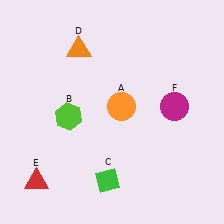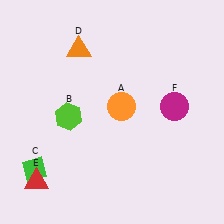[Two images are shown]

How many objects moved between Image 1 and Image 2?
1 object moved between the two images.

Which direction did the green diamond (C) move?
The green diamond (C) moved left.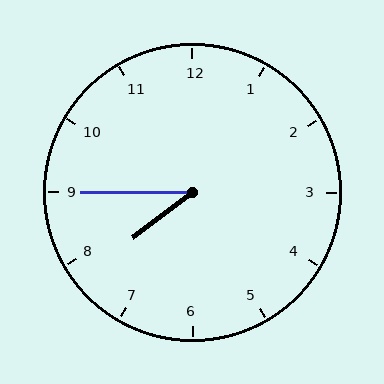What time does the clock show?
7:45.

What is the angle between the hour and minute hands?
Approximately 38 degrees.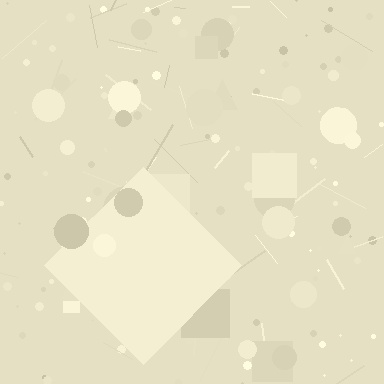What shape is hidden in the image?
A diamond is hidden in the image.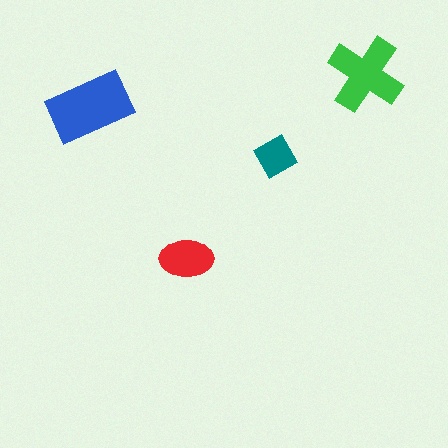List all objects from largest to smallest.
The blue rectangle, the green cross, the red ellipse, the teal square.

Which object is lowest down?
The red ellipse is bottommost.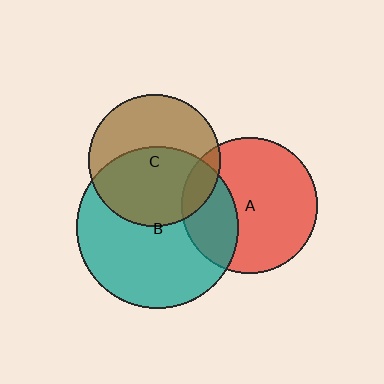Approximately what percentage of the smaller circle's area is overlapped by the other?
Approximately 30%.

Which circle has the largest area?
Circle B (teal).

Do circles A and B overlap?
Yes.